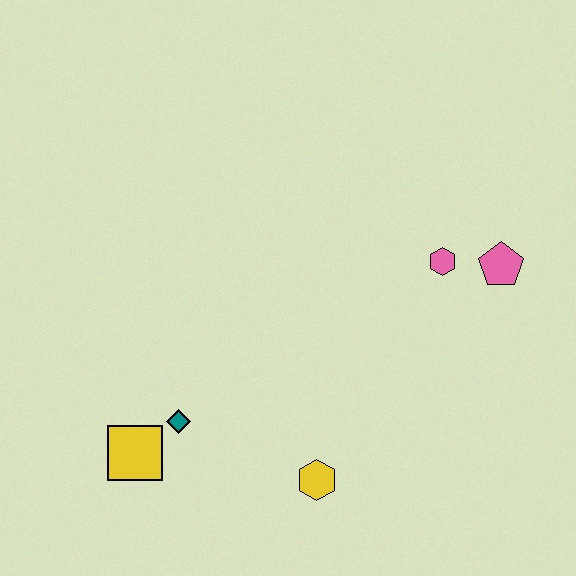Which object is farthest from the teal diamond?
The pink pentagon is farthest from the teal diamond.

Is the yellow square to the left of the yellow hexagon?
Yes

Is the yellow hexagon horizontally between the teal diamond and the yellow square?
No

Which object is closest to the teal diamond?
The yellow square is closest to the teal diamond.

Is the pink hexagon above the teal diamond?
Yes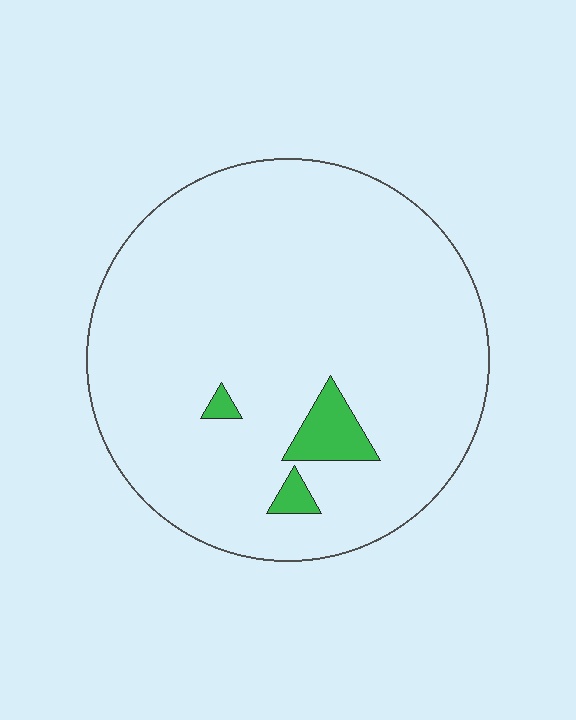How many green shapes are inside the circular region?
3.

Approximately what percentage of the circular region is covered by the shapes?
Approximately 5%.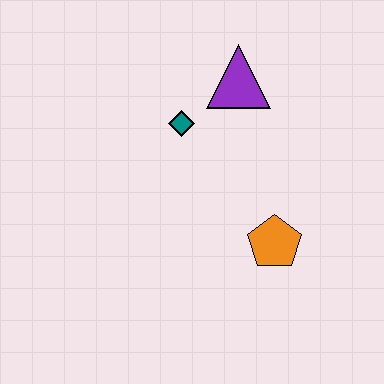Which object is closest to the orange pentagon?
The teal diamond is closest to the orange pentagon.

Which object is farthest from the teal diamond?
The orange pentagon is farthest from the teal diamond.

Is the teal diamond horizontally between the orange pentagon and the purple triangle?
No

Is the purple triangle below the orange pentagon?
No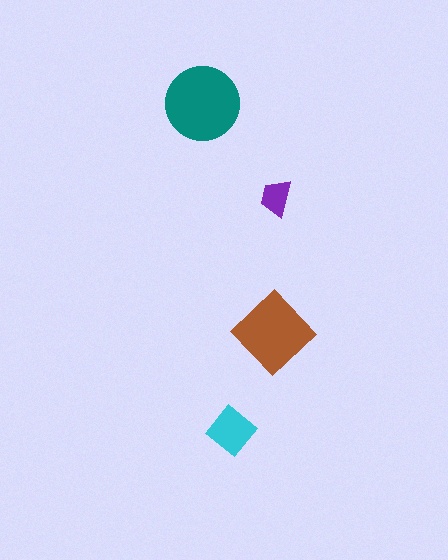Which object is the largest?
The teal circle.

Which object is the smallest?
The purple trapezoid.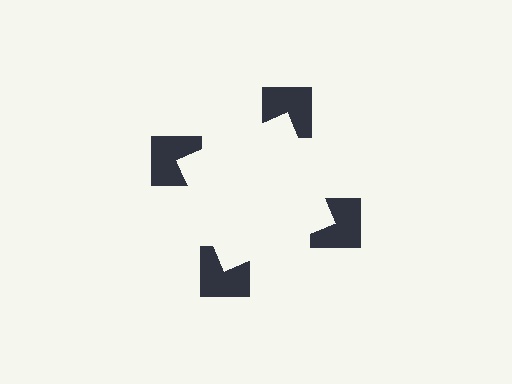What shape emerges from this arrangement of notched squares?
An illusory square — its edges are inferred from the aligned wedge cuts in the notched squares, not physically drawn.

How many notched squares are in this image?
There are 4 — one at each vertex of the illusory square.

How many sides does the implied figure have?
4 sides.